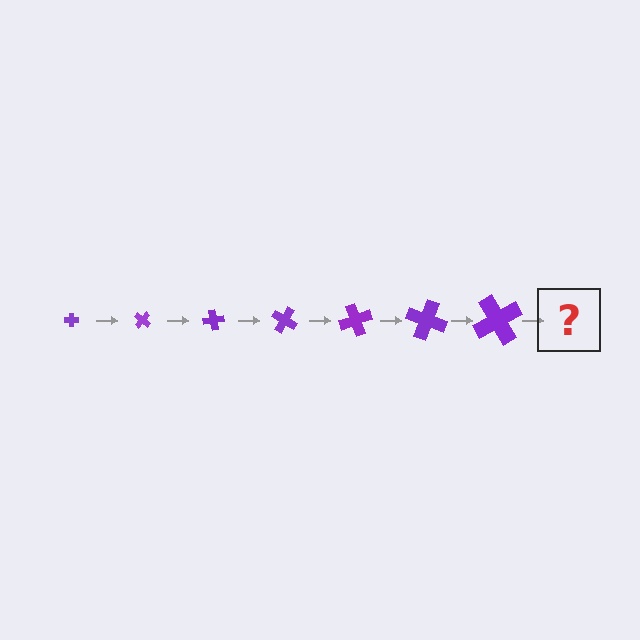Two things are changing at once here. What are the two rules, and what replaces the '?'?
The two rules are that the cross grows larger each step and it rotates 40 degrees each step. The '?' should be a cross, larger than the previous one and rotated 280 degrees from the start.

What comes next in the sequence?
The next element should be a cross, larger than the previous one and rotated 280 degrees from the start.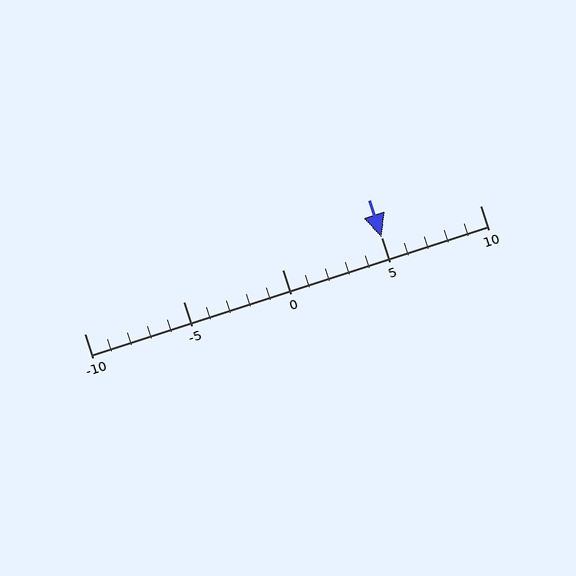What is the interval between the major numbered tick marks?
The major tick marks are spaced 5 units apart.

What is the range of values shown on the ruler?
The ruler shows values from -10 to 10.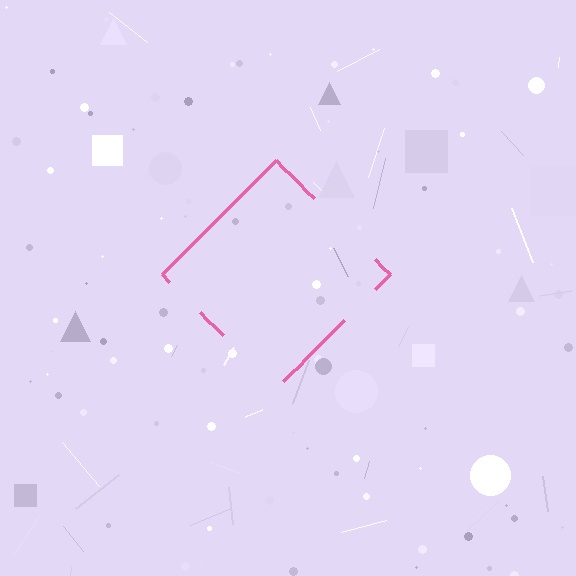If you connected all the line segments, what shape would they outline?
They would outline a diamond.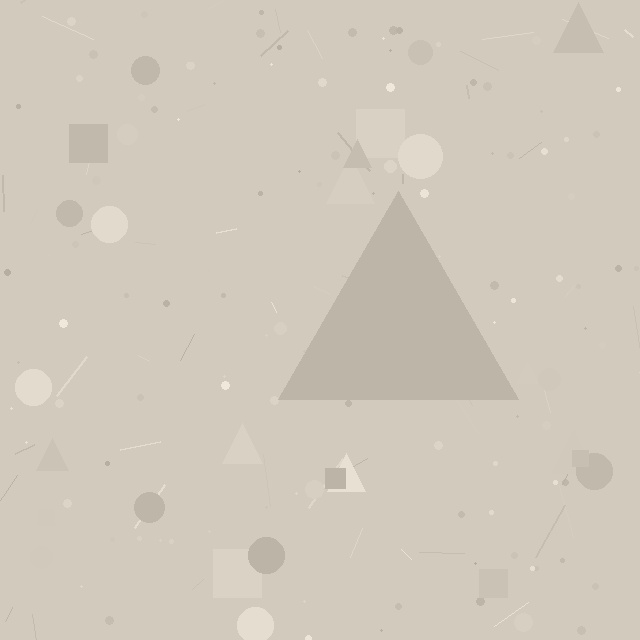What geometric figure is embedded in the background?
A triangle is embedded in the background.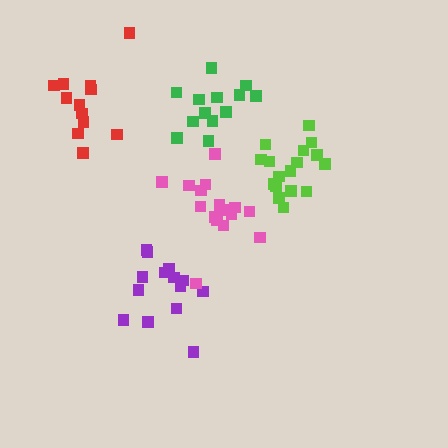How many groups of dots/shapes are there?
There are 5 groups.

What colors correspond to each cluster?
The clusters are colored: lime, purple, red, pink, green.